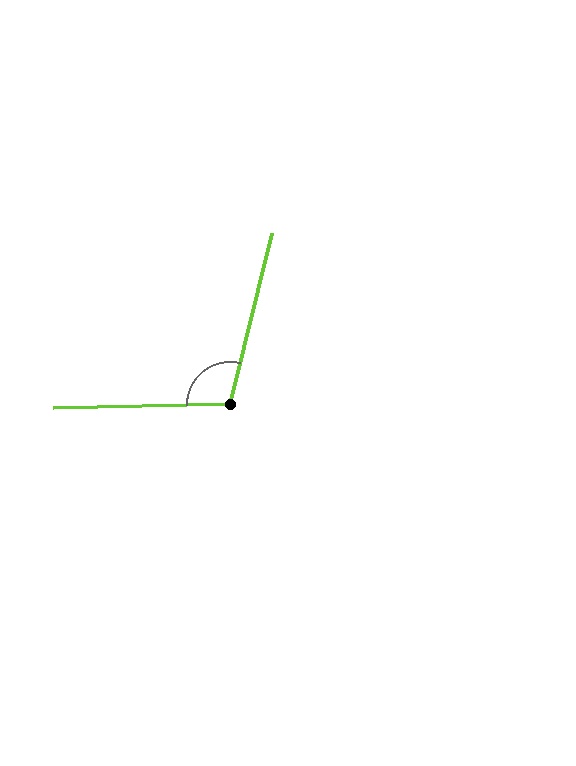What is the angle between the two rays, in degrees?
Approximately 105 degrees.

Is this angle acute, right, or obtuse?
It is obtuse.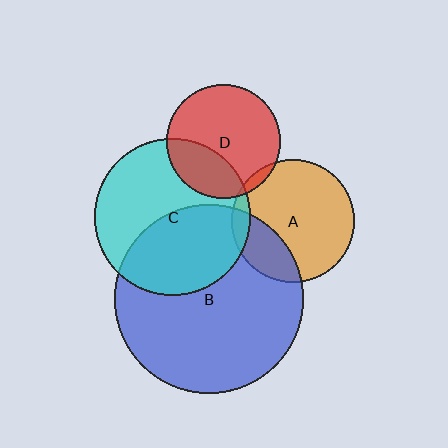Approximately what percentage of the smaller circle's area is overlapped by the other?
Approximately 30%.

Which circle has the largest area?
Circle B (blue).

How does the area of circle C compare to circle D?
Approximately 1.9 times.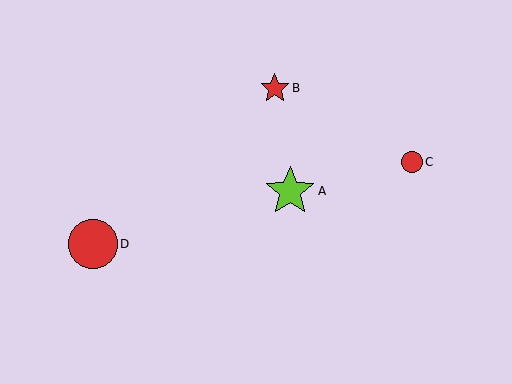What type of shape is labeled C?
Shape C is a red circle.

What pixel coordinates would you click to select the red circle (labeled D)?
Click at (93, 244) to select the red circle D.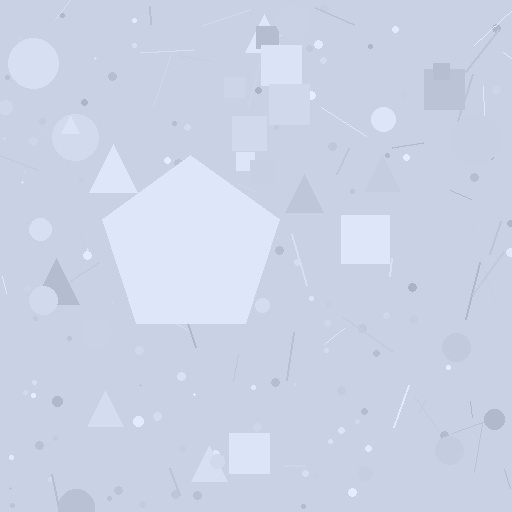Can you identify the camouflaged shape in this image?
The camouflaged shape is a pentagon.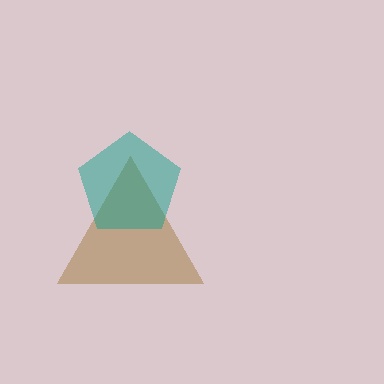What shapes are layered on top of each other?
The layered shapes are: a brown triangle, a teal pentagon.